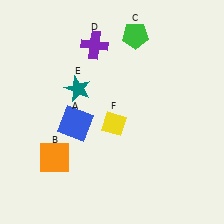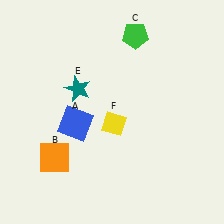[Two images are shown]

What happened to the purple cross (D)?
The purple cross (D) was removed in Image 2. It was in the top-left area of Image 1.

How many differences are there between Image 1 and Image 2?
There is 1 difference between the two images.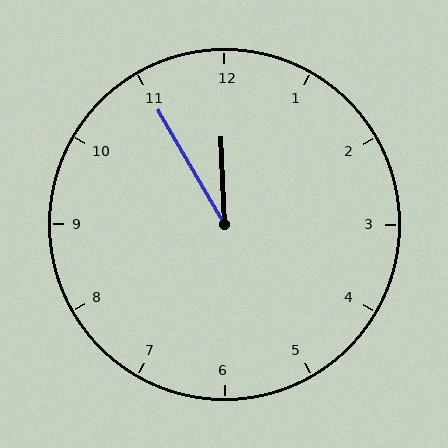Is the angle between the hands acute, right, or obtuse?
It is acute.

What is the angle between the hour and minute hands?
Approximately 28 degrees.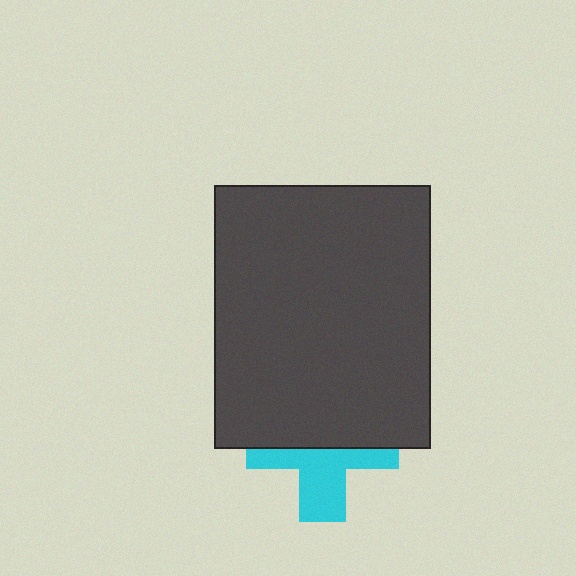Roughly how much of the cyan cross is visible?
A small part of it is visible (roughly 45%).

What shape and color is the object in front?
The object in front is a dark gray rectangle.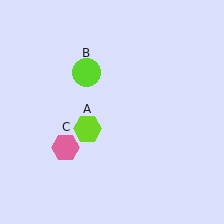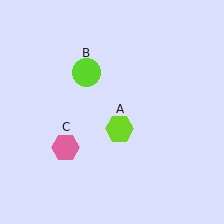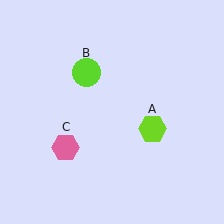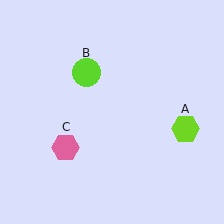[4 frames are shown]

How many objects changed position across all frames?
1 object changed position: lime hexagon (object A).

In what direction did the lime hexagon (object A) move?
The lime hexagon (object A) moved right.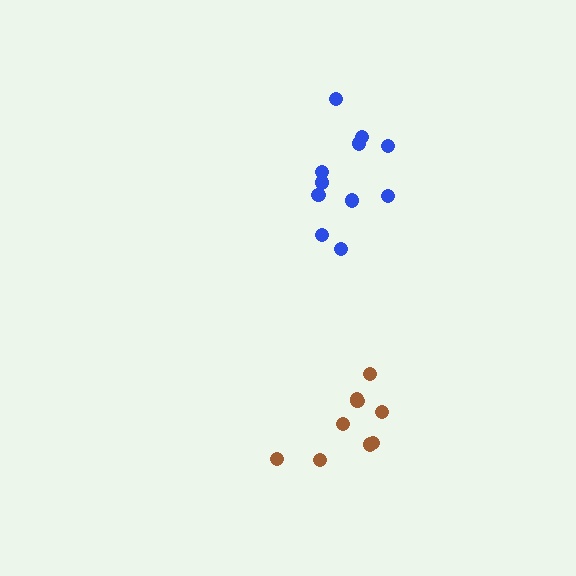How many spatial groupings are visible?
There are 2 spatial groupings.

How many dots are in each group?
Group 1: 9 dots, Group 2: 11 dots (20 total).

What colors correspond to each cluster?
The clusters are colored: brown, blue.